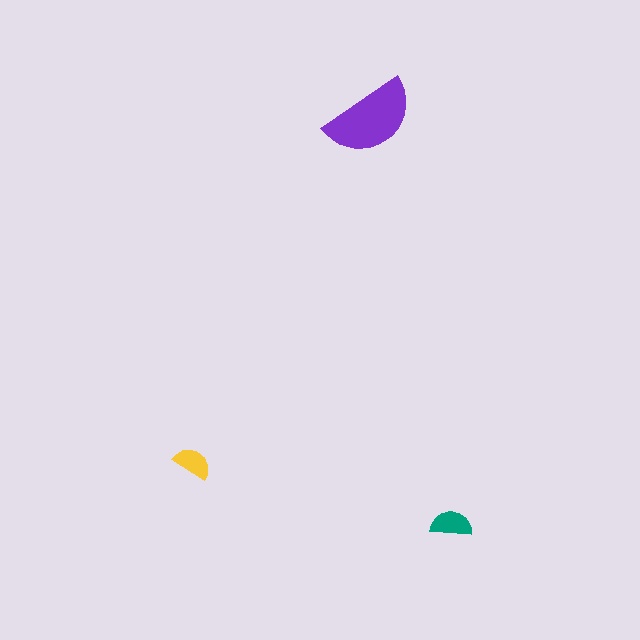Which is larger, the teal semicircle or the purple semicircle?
The purple one.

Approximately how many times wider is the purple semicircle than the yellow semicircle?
About 2.5 times wider.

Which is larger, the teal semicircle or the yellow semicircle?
The teal one.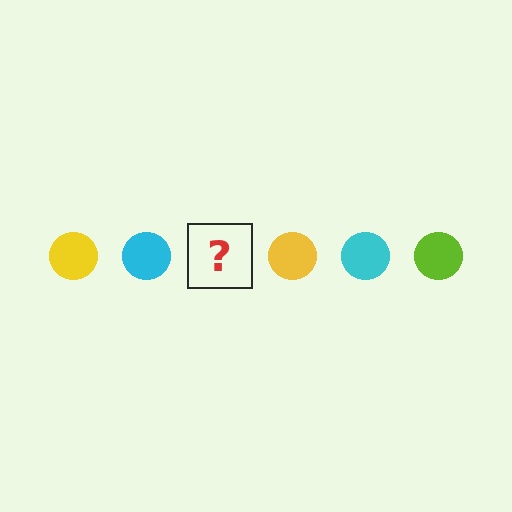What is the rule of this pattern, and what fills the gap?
The rule is that the pattern cycles through yellow, cyan, lime circles. The gap should be filled with a lime circle.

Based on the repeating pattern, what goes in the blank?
The blank should be a lime circle.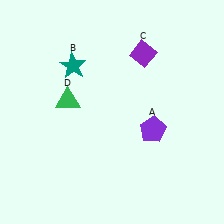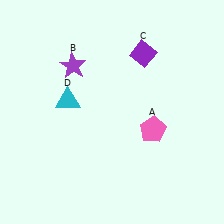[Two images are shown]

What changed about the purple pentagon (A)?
In Image 1, A is purple. In Image 2, it changed to pink.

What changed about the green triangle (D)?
In Image 1, D is green. In Image 2, it changed to cyan.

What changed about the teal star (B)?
In Image 1, B is teal. In Image 2, it changed to purple.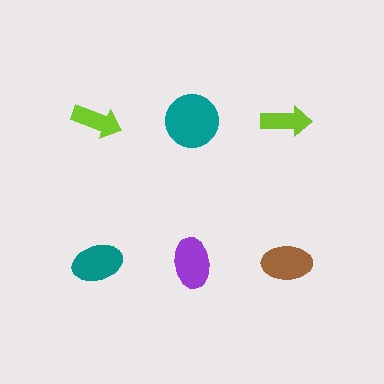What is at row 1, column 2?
A teal circle.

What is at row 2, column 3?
A brown ellipse.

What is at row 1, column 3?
A lime arrow.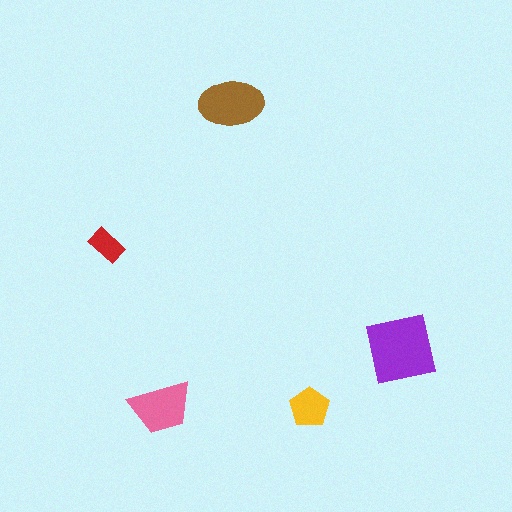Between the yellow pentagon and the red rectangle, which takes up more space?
The yellow pentagon.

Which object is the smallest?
The red rectangle.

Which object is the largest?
The purple square.